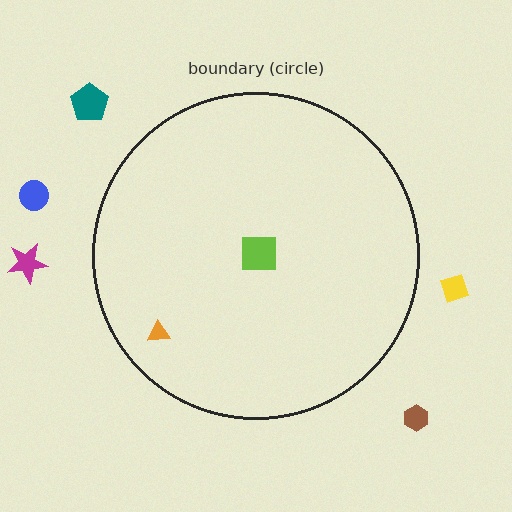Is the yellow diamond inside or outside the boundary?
Outside.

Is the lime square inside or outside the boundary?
Inside.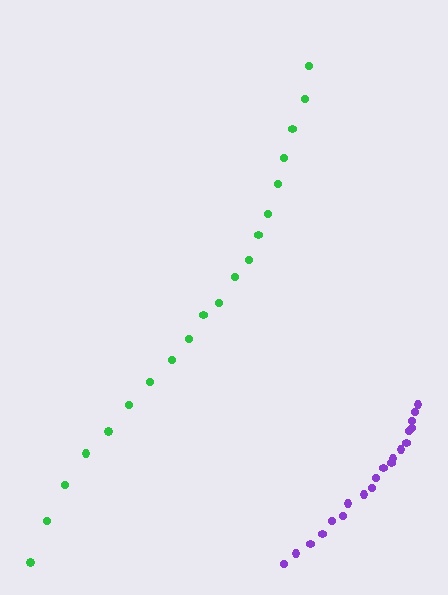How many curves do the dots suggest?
There are 2 distinct paths.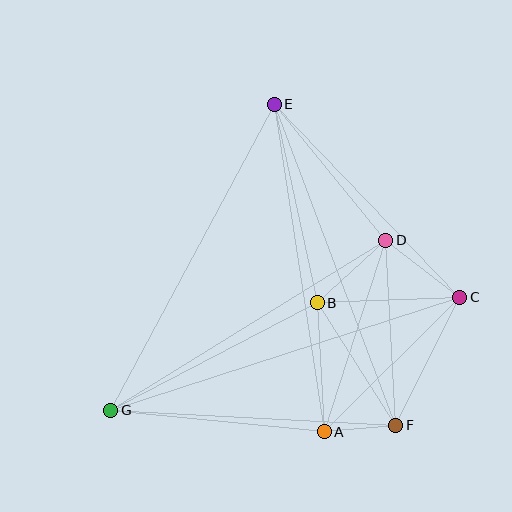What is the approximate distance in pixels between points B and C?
The distance between B and C is approximately 143 pixels.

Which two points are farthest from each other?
Points C and G are farthest from each other.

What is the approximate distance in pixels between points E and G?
The distance between E and G is approximately 347 pixels.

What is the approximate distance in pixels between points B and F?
The distance between B and F is approximately 146 pixels.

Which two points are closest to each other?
Points A and F are closest to each other.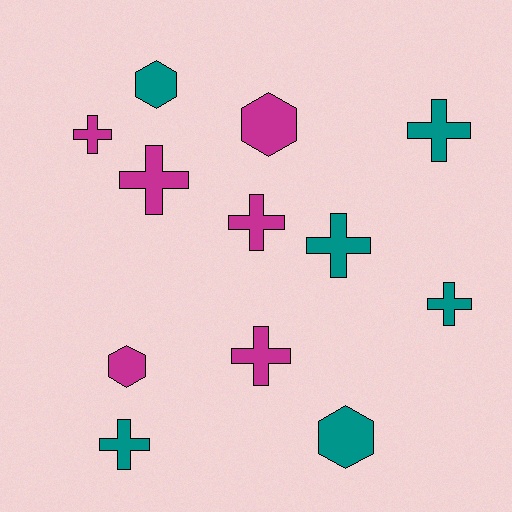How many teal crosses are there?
There are 4 teal crosses.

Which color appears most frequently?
Teal, with 6 objects.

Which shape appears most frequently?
Cross, with 8 objects.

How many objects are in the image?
There are 12 objects.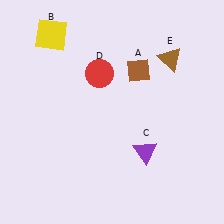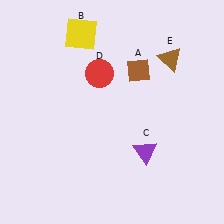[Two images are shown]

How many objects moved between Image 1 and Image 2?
1 object moved between the two images.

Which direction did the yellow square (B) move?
The yellow square (B) moved right.